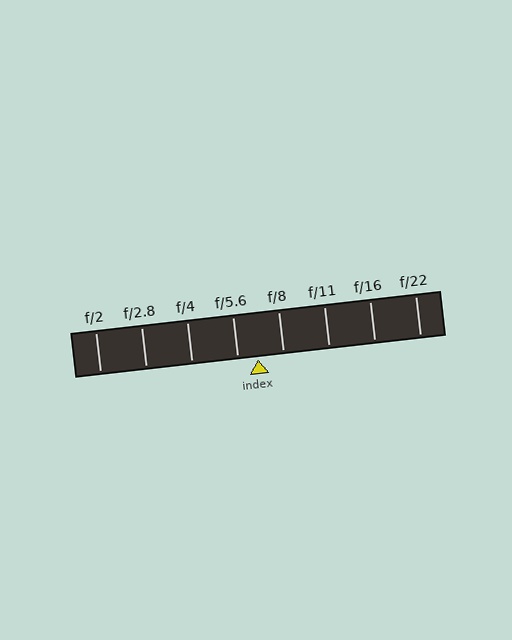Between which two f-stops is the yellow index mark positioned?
The index mark is between f/5.6 and f/8.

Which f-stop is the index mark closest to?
The index mark is closest to f/5.6.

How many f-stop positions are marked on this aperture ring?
There are 8 f-stop positions marked.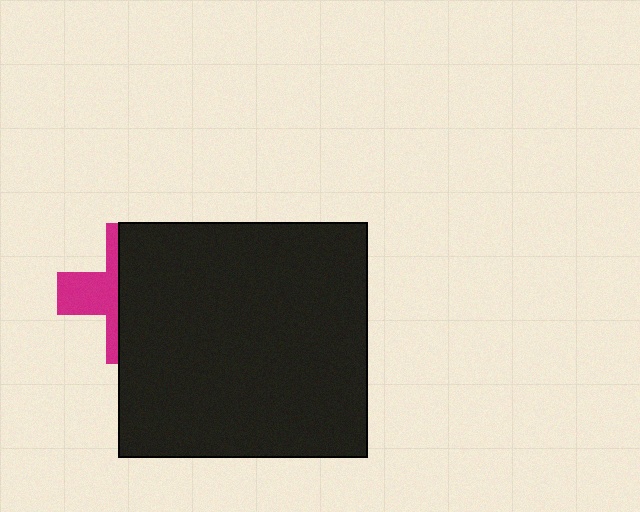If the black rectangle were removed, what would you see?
You would see the complete magenta cross.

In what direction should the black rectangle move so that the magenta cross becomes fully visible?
The black rectangle should move right. That is the shortest direction to clear the overlap and leave the magenta cross fully visible.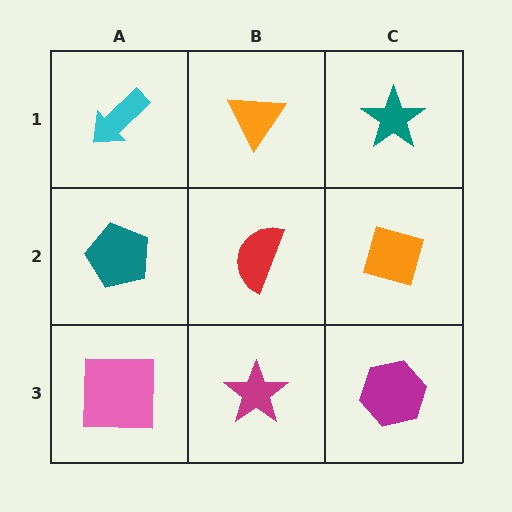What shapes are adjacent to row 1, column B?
A red semicircle (row 2, column B), a cyan arrow (row 1, column A), a teal star (row 1, column C).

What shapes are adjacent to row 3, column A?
A teal pentagon (row 2, column A), a magenta star (row 3, column B).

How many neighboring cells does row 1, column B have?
3.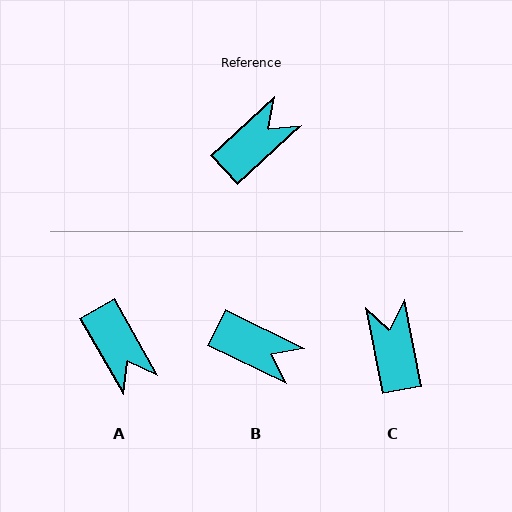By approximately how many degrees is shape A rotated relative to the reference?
Approximately 103 degrees clockwise.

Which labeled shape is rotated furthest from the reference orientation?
A, about 103 degrees away.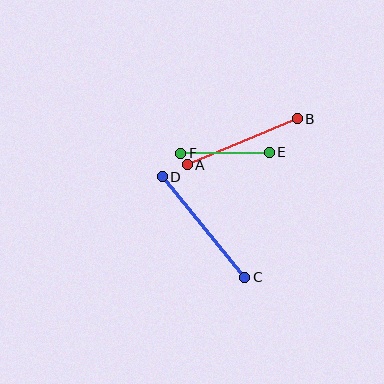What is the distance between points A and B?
The distance is approximately 119 pixels.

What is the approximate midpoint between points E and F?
The midpoint is at approximately (225, 153) pixels.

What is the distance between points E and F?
The distance is approximately 89 pixels.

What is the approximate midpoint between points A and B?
The midpoint is at approximately (242, 142) pixels.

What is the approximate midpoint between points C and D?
The midpoint is at approximately (204, 227) pixels.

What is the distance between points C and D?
The distance is approximately 130 pixels.